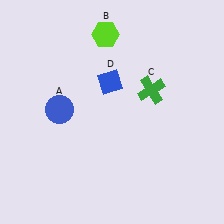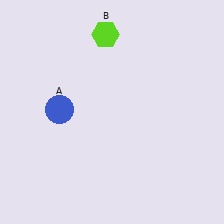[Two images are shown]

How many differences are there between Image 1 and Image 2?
There are 2 differences between the two images.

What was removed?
The green cross (C), the blue diamond (D) were removed in Image 2.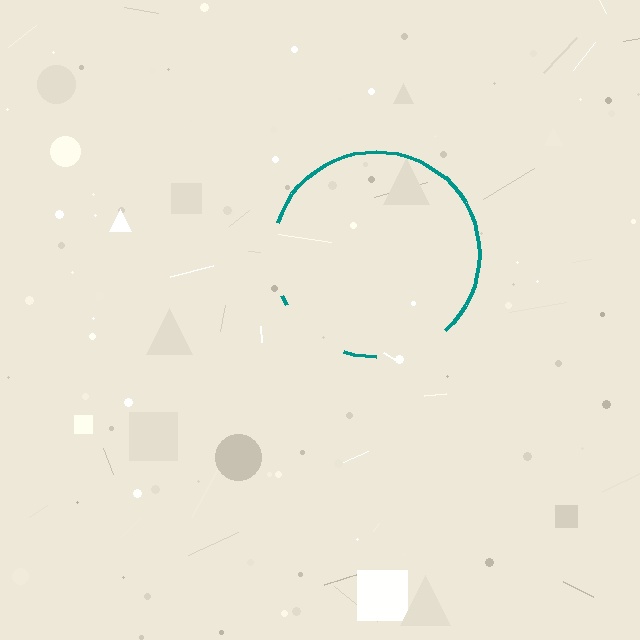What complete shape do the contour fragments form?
The contour fragments form a circle.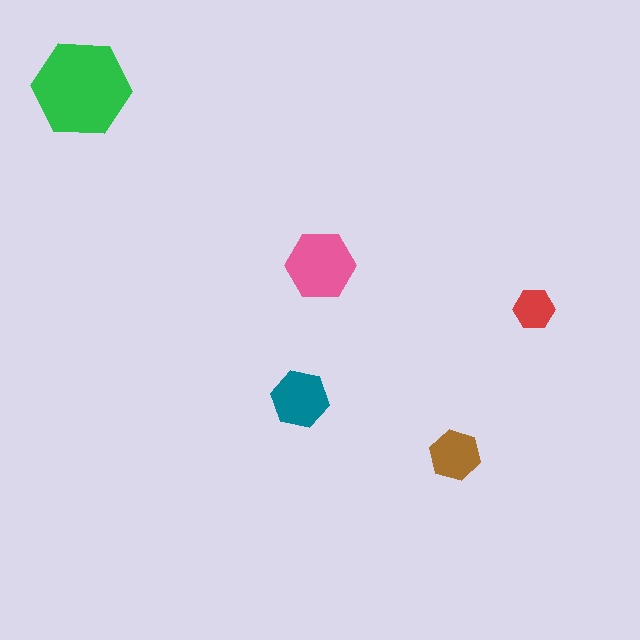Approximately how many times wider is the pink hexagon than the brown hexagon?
About 1.5 times wider.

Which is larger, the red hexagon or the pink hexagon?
The pink one.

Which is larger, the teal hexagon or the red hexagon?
The teal one.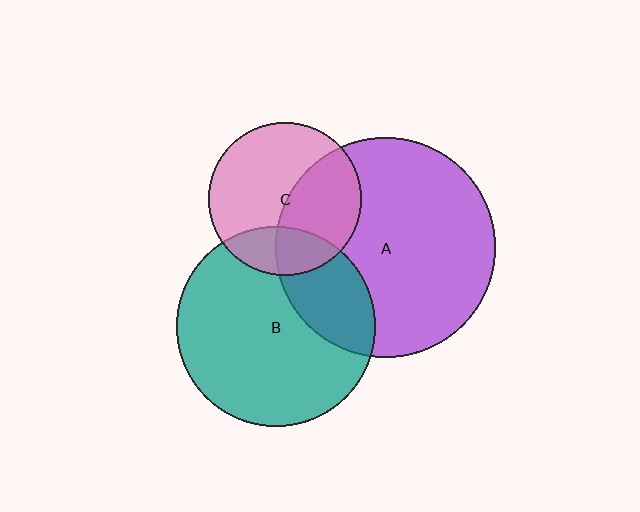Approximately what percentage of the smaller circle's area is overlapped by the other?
Approximately 40%.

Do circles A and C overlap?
Yes.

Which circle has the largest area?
Circle A (purple).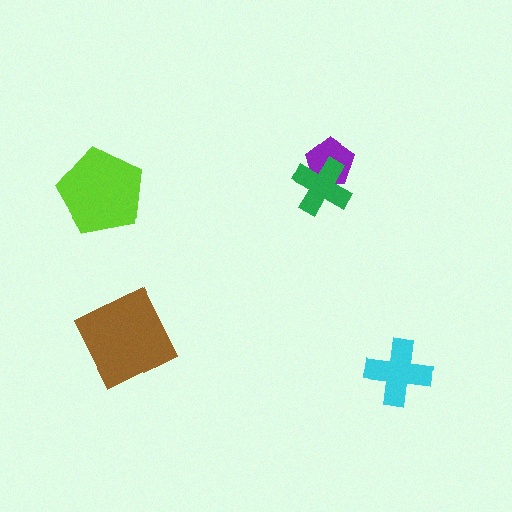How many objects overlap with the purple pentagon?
1 object overlaps with the purple pentagon.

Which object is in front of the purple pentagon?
The green cross is in front of the purple pentagon.